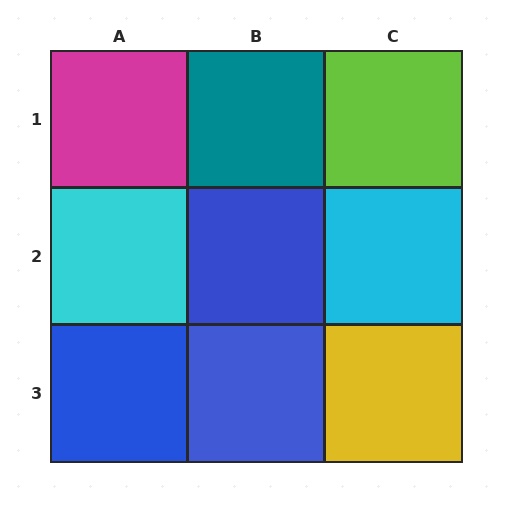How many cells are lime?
1 cell is lime.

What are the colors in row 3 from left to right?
Blue, blue, yellow.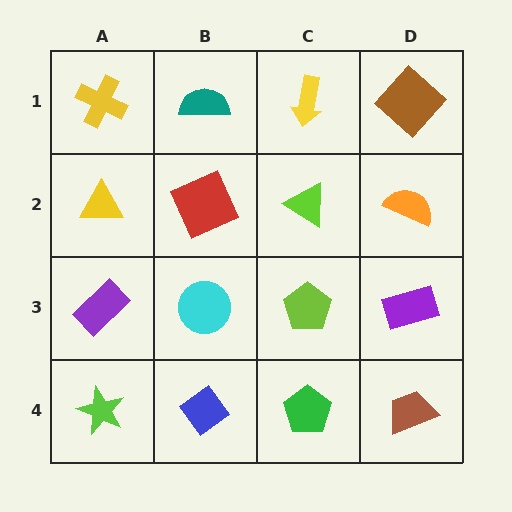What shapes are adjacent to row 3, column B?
A red square (row 2, column B), a blue diamond (row 4, column B), a purple rectangle (row 3, column A), a lime pentagon (row 3, column C).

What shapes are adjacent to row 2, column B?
A teal semicircle (row 1, column B), a cyan circle (row 3, column B), a yellow triangle (row 2, column A), a lime triangle (row 2, column C).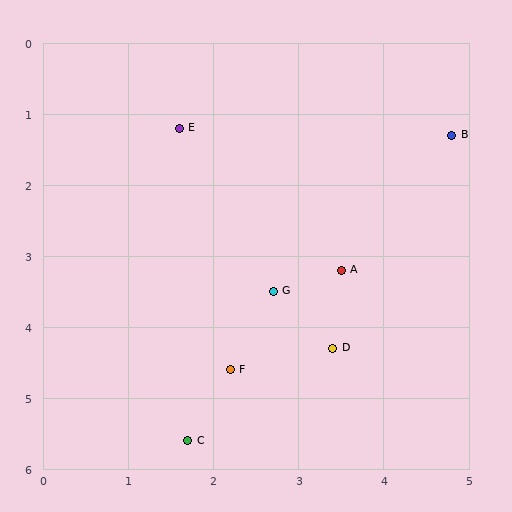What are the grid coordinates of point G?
Point G is at approximately (2.7, 3.5).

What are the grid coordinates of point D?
Point D is at approximately (3.4, 4.3).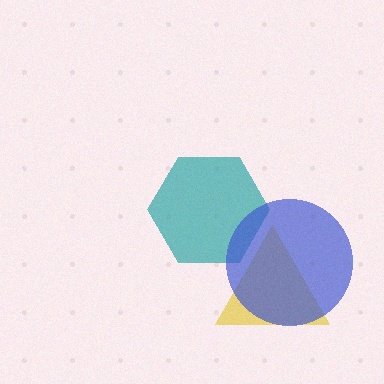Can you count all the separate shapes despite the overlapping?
Yes, there are 3 separate shapes.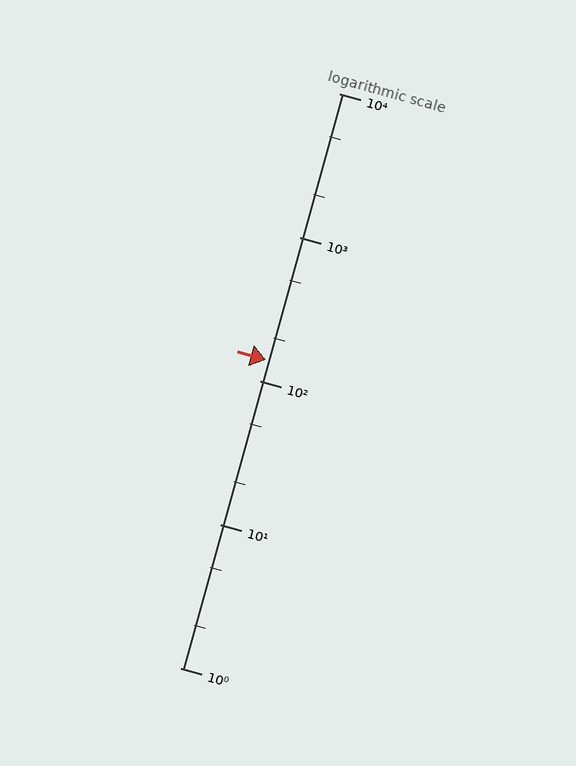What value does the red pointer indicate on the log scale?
The pointer indicates approximately 140.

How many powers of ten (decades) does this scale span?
The scale spans 4 decades, from 1 to 10000.